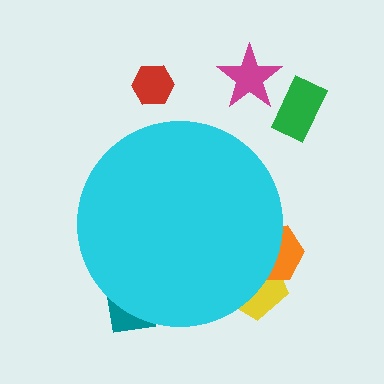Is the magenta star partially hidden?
No, the magenta star is fully visible.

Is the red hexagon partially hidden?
No, the red hexagon is fully visible.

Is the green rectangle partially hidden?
No, the green rectangle is fully visible.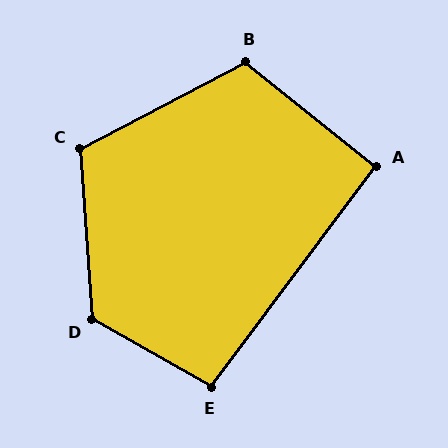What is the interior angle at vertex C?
Approximately 113 degrees (obtuse).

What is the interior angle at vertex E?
Approximately 98 degrees (obtuse).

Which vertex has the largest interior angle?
D, at approximately 123 degrees.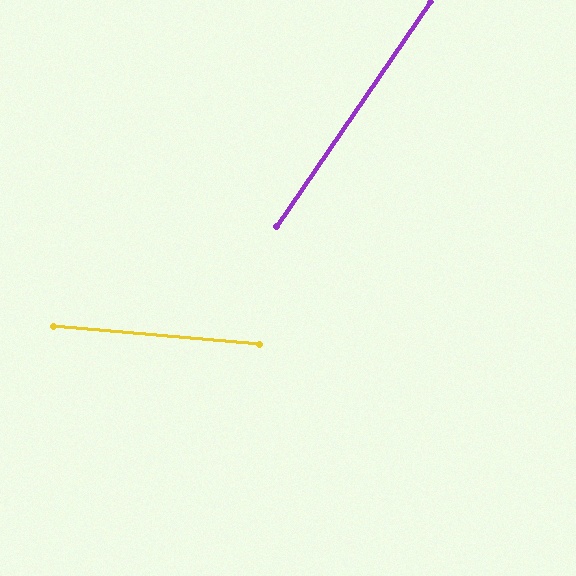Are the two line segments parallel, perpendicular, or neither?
Neither parallel nor perpendicular — they differ by about 61°.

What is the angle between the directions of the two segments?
Approximately 61 degrees.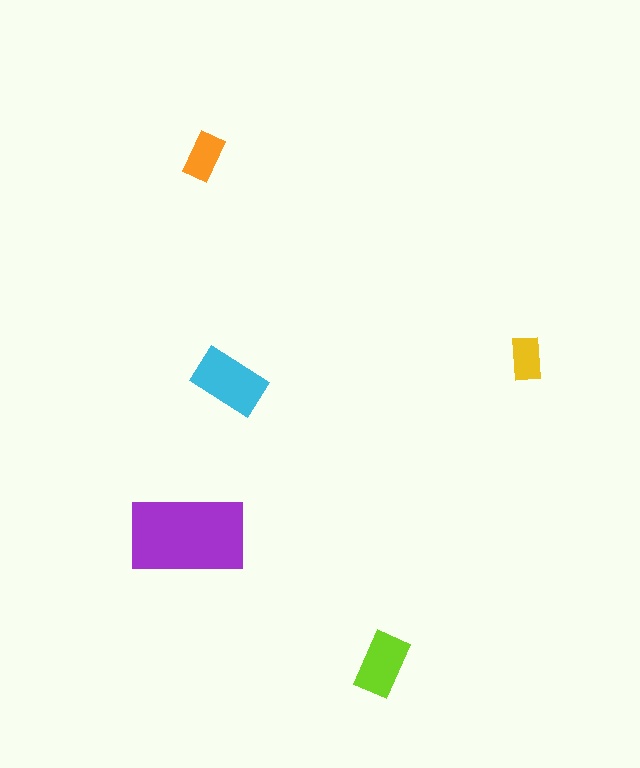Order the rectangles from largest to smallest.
the purple one, the cyan one, the lime one, the orange one, the yellow one.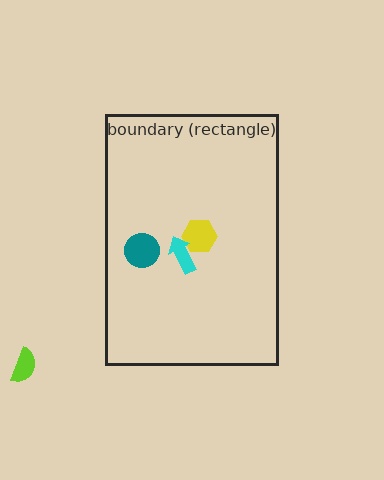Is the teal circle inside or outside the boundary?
Inside.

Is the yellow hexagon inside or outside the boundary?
Inside.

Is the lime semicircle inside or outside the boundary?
Outside.